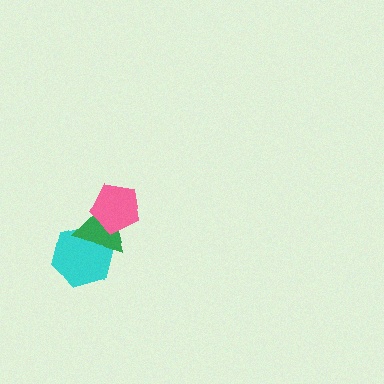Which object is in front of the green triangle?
The pink pentagon is in front of the green triangle.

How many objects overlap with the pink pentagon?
1 object overlaps with the pink pentagon.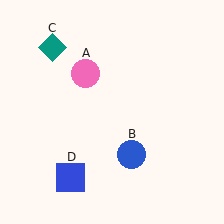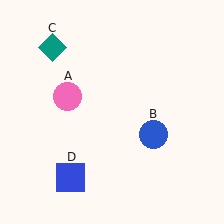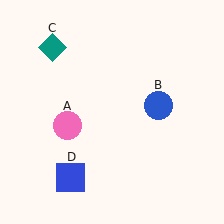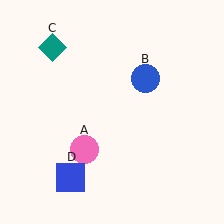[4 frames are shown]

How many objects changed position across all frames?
2 objects changed position: pink circle (object A), blue circle (object B).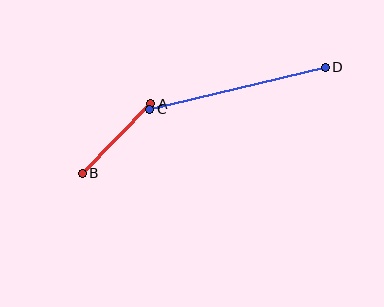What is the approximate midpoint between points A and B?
The midpoint is at approximately (117, 139) pixels.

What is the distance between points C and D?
The distance is approximately 180 pixels.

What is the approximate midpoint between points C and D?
The midpoint is at approximately (237, 88) pixels.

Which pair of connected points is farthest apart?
Points C and D are farthest apart.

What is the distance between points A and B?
The distance is approximately 98 pixels.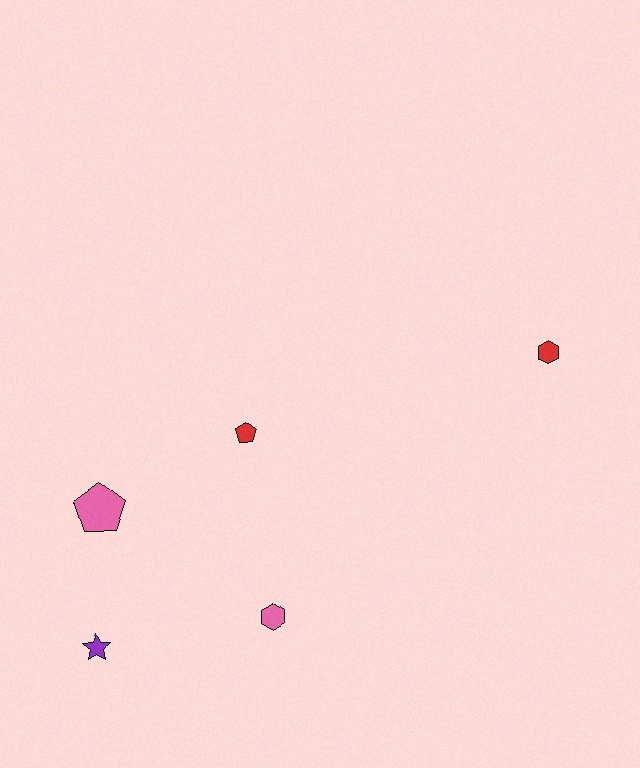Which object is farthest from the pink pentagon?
The red hexagon is farthest from the pink pentagon.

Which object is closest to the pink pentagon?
The purple star is closest to the pink pentagon.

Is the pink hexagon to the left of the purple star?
No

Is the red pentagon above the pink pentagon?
Yes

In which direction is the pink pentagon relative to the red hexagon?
The pink pentagon is to the left of the red hexagon.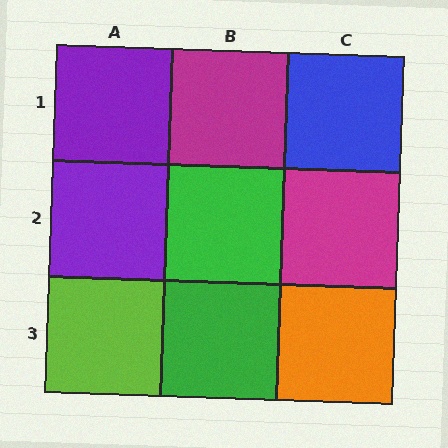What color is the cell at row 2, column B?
Green.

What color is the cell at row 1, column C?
Blue.